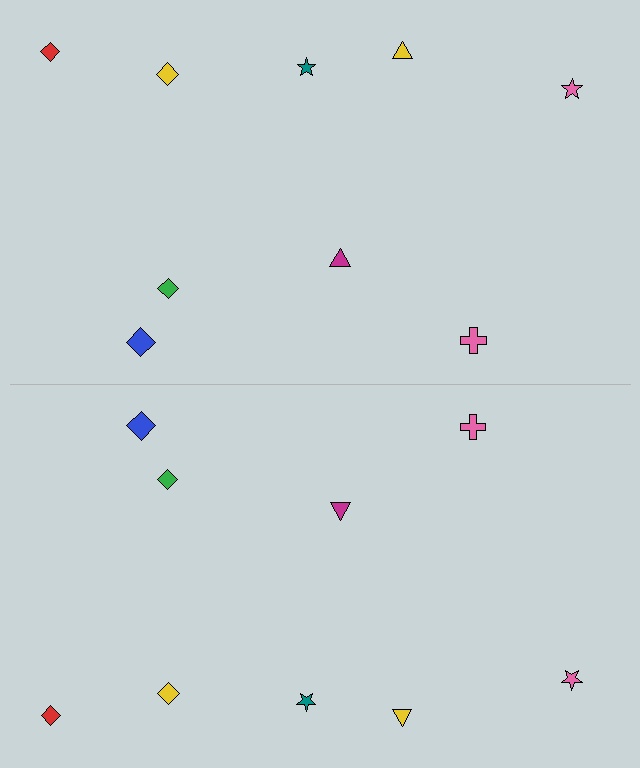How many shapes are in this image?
There are 18 shapes in this image.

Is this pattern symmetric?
Yes, this pattern has bilateral (reflection) symmetry.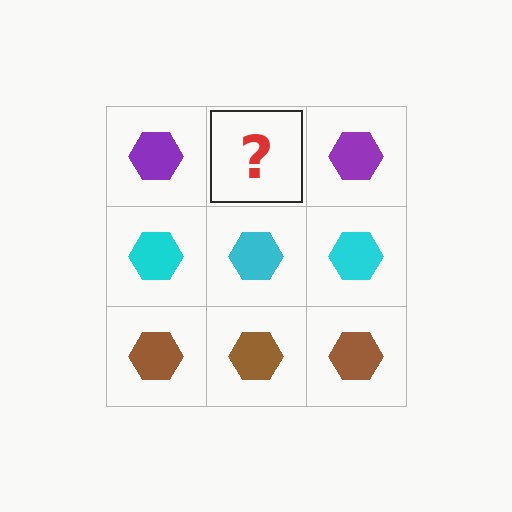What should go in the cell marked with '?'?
The missing cell should contain a purple hexagon.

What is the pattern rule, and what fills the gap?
The rule is that each row has a consistent color. The gap should be filled with a purple hexagon.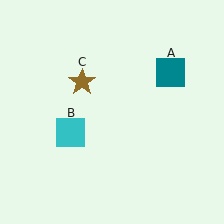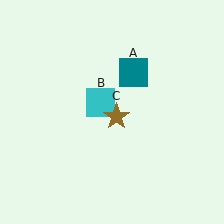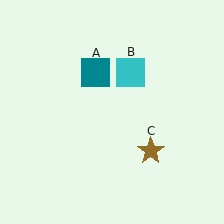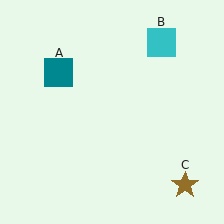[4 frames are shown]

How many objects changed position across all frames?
3 objects changed position: teal square (object A), cyan square (object B), brown star (object C).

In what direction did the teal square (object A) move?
The teal square (object A) moved left.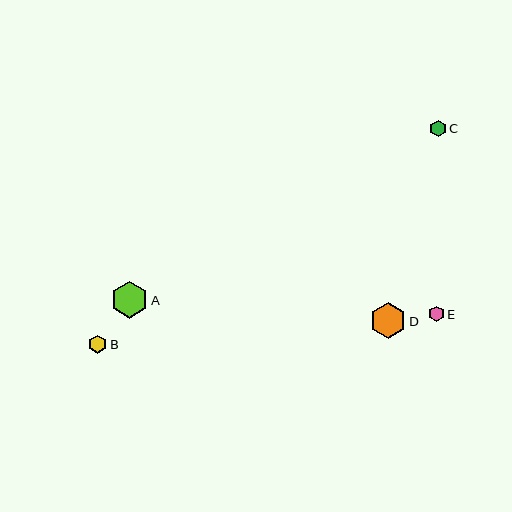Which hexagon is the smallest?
Hexagon E is the smallest with a size of approximately 16 pixels.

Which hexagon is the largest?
Hexagon A is the largest with a size of approximately 37 pixels.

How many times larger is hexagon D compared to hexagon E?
Hexagon D is approximately 2.3 times the size of hexagon E.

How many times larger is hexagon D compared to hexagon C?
Hexagon D is approximately 2.1 times the size of hexagon C.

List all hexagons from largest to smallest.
From largest to smallest: A, D, B, C, E.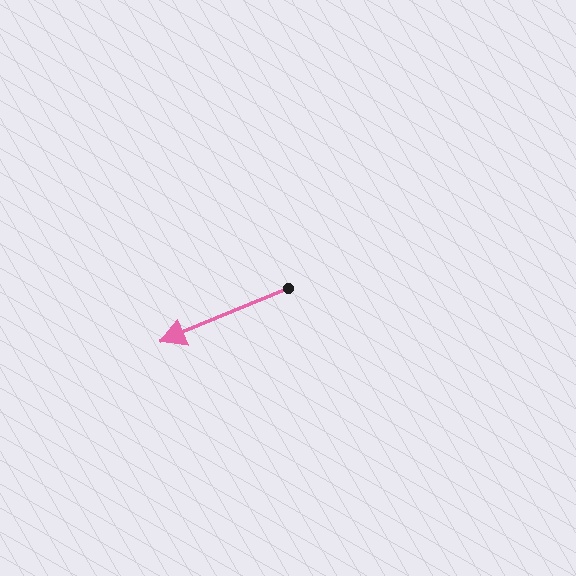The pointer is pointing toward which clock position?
Roughly 8 o'clock.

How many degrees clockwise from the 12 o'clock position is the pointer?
Approximately 247 degrees.